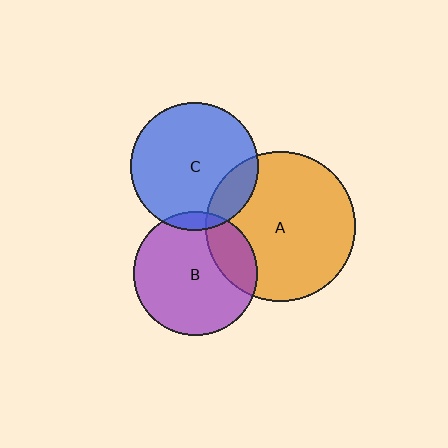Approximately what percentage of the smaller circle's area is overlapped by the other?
Approximately 5%.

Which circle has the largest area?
Circle A (orange).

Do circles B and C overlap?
Yes.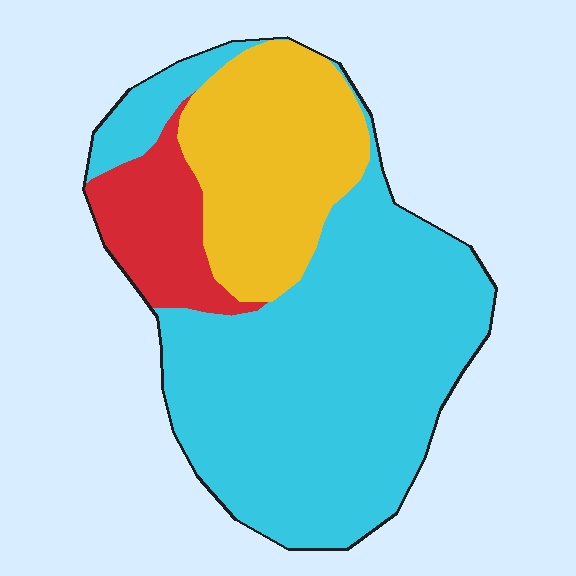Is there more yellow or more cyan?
Cyan.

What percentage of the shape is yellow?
Yellow covers 25% of the shape.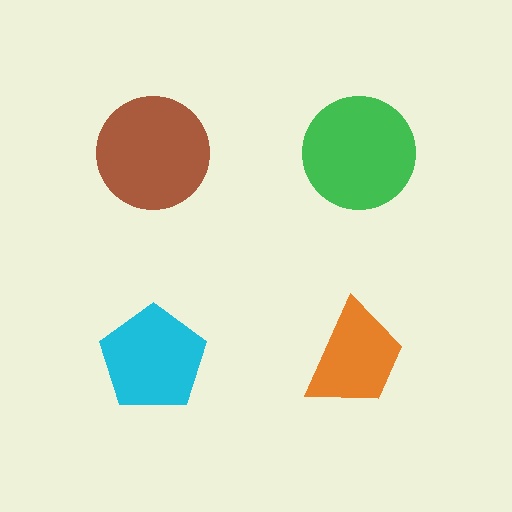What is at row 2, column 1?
A cyan pentagon.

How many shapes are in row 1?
2 shapes.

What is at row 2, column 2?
An orange trapezoid.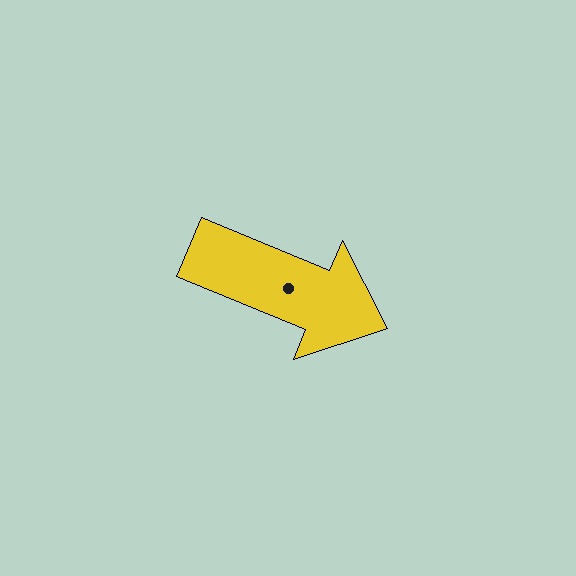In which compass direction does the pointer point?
East.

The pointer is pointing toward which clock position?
Roughly 4 o'clock.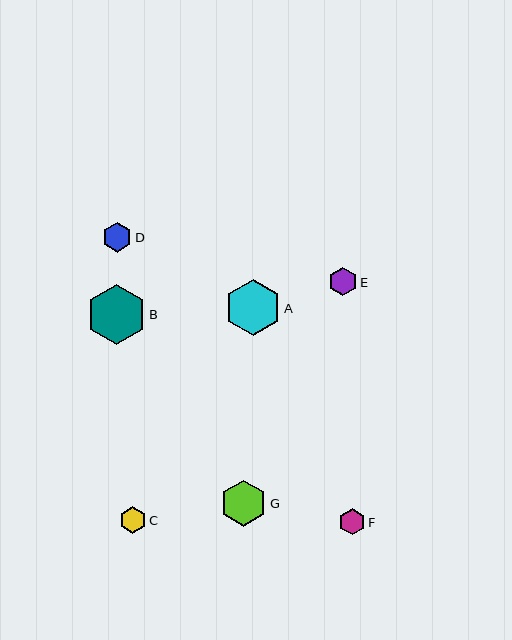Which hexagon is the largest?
Hexagon B is the largest with a size of approximately 59 pixels.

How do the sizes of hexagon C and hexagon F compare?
Hexagon C and hexagon F are approximately the same size.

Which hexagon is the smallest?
Hexagon F is the smallest with a size of approximately 26 pixels.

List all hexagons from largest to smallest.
From largest to smallest: B, A, G, D, E, C, F.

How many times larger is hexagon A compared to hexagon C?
Hexagon A is approximately 2.1 times the size of hexagon C.